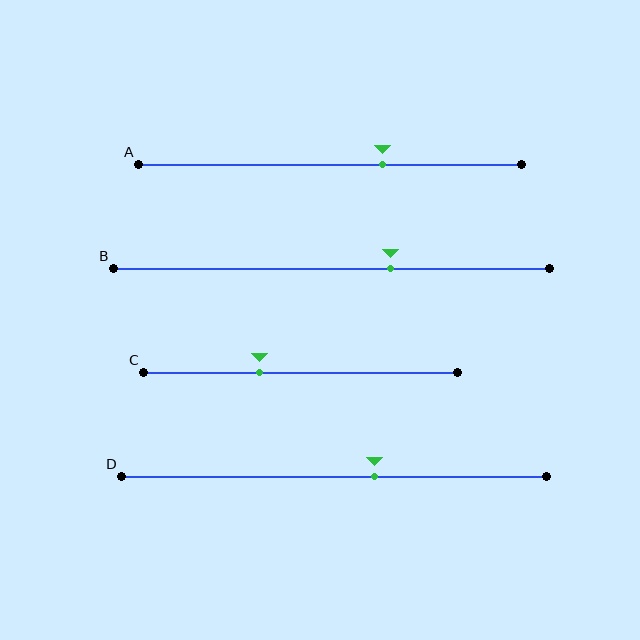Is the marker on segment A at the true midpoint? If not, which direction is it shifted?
No, the marker on segment A is shifted to the right by about 14% of the segment length.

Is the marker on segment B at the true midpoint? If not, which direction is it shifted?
No, the marker on segment B is shifted to the right by about 13% of the segment length.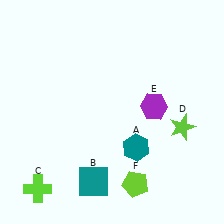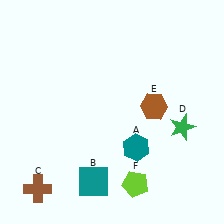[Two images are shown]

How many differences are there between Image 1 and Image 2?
There are 3 differences between the two images.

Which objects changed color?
C changed from lime to brown. D changed from lime to green. E changed from purple to brown.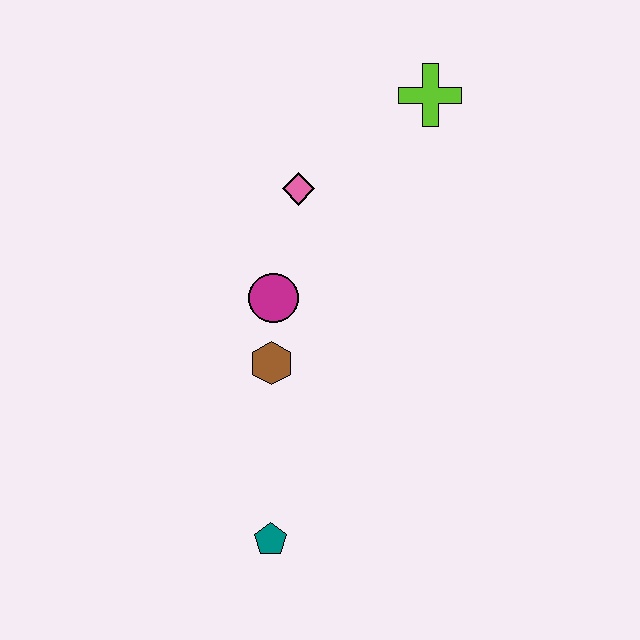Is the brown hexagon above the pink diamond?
No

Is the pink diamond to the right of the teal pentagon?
Yes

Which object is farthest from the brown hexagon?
The lime cross is farthest from the brown hexagon.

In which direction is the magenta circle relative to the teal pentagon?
The magenta circle is above the teal pentagon.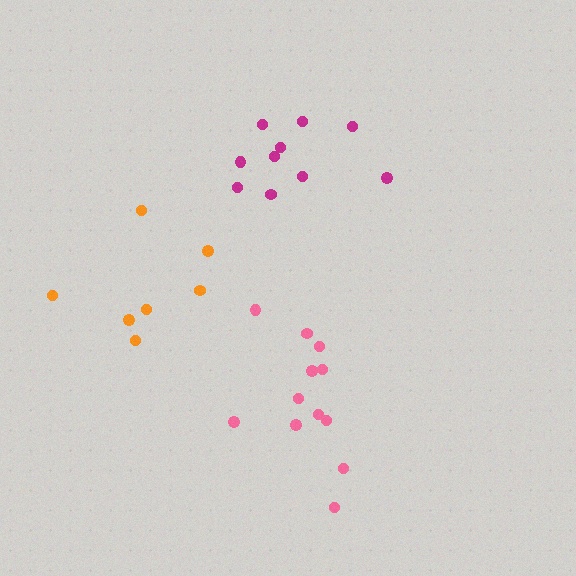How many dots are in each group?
Group 1: 10 dots, Group 2: 12 dots, Group 3: 7 dots (29 total).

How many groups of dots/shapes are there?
There are 3 groups.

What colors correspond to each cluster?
The clusters are colored: magenta, pink, orange.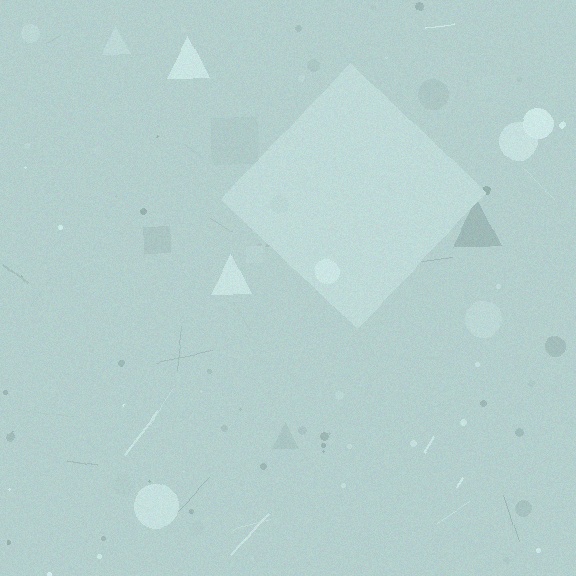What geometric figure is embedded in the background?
A diamond is embedded in the background.